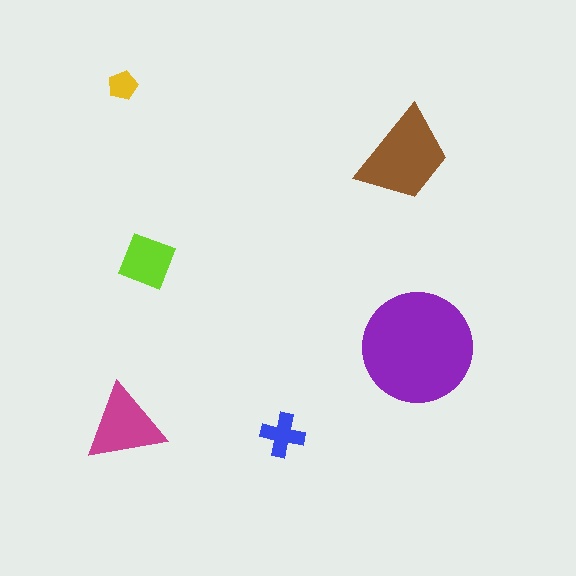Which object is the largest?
The purple circle.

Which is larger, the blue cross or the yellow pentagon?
The blue cross.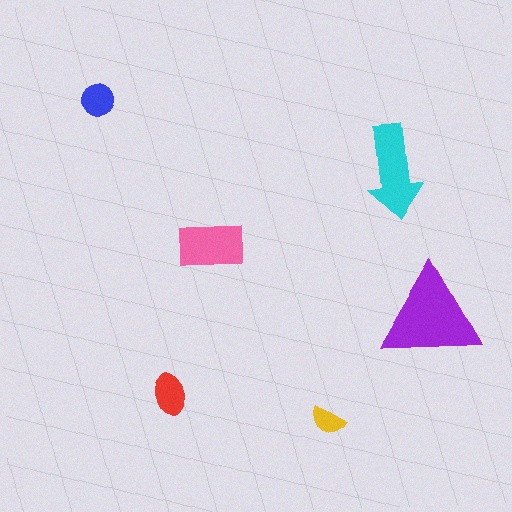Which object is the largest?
The purple triangle.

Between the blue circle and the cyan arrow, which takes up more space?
The cyan arrow.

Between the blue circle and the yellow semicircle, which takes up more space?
The blue circle.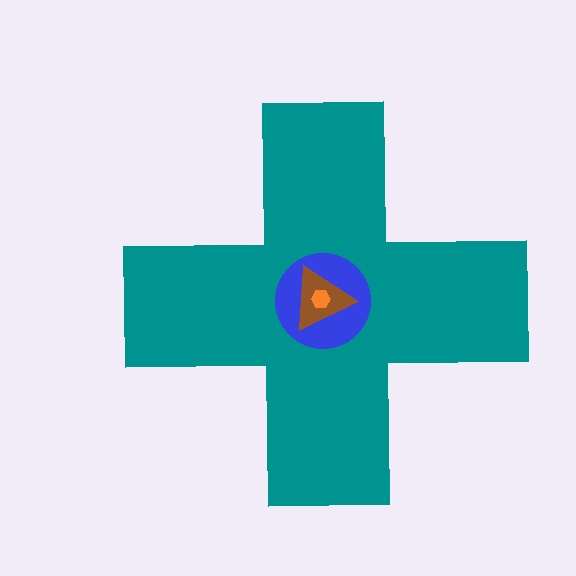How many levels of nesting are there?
4.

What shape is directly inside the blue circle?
The brown triangle.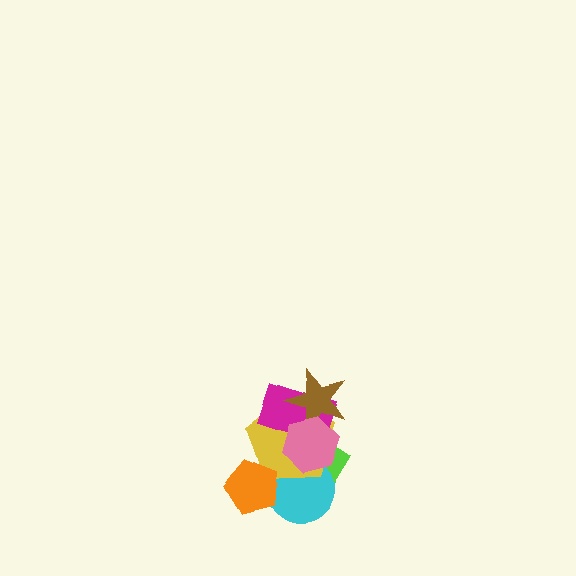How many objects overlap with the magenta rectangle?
3 objects overlap with the magenta rectangle.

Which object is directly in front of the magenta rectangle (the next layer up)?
The brown star is directly in front of the magenta rectangle.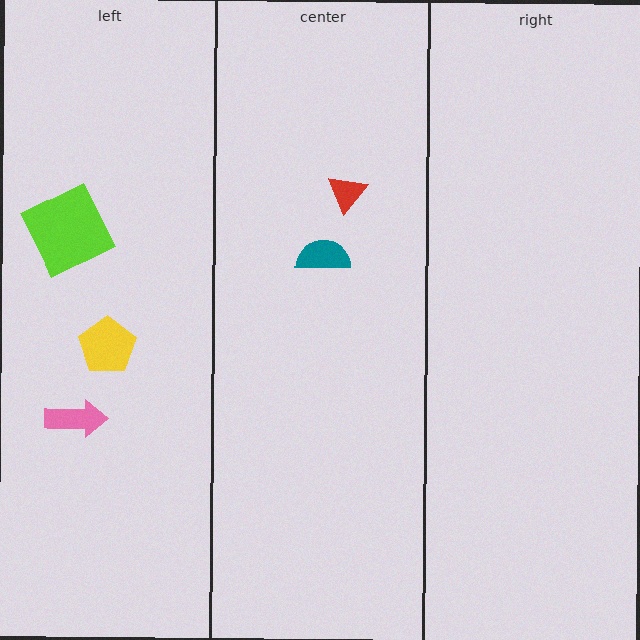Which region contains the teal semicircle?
The center region.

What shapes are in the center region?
The teal semicircle, the red triangle.